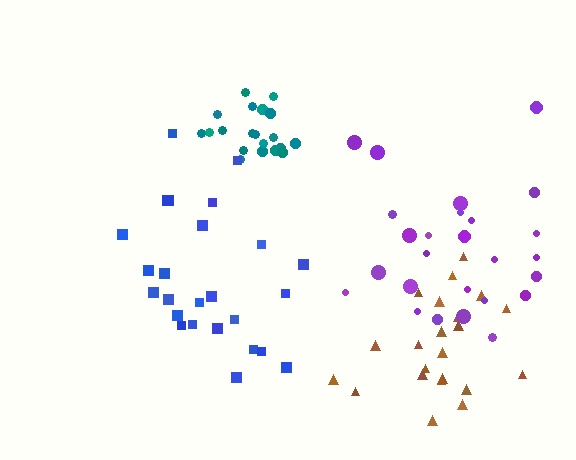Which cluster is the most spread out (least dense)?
Purple.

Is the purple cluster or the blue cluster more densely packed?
Blue.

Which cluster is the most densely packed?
Teal.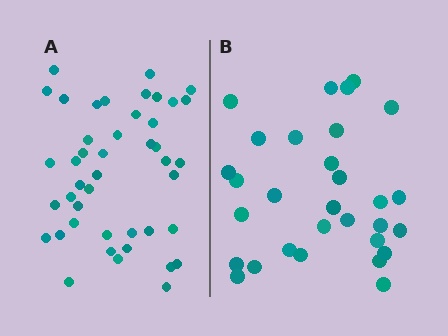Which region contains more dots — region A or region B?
Region A (the left region) has more dots.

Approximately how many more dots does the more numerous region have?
Region A has approximately 15 more dots than region B.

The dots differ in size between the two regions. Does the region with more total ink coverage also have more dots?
No. Region B has more total ink coverage because its dots are larger, but region A actually contains more individual dots. Total area can be misleading — the number of items is what matters here.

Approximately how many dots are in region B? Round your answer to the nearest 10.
About 30 dots.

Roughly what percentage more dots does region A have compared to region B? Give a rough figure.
About 45% more.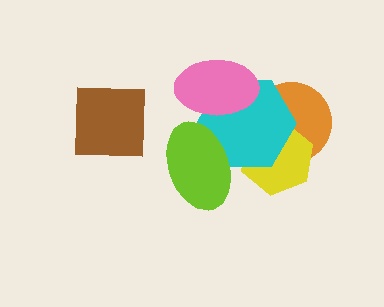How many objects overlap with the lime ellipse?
1 object overlaps with the lime ellipse.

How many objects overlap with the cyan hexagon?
4 objects overlap with the cyan hexagon.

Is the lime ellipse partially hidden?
No, no other shape covers it.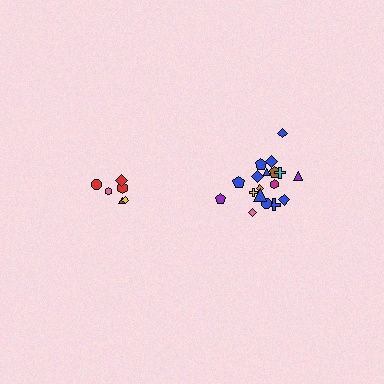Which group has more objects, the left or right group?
The right group.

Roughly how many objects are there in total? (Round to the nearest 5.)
Roughly 25 objects in total.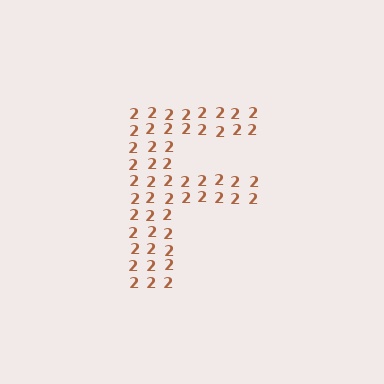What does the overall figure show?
The overall figure shows the letter F.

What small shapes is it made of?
It is made of small digit 2's.